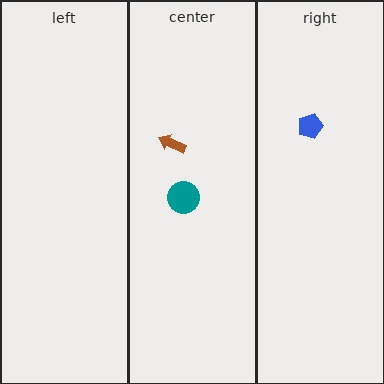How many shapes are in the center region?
2.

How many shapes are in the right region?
1.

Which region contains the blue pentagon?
The right region.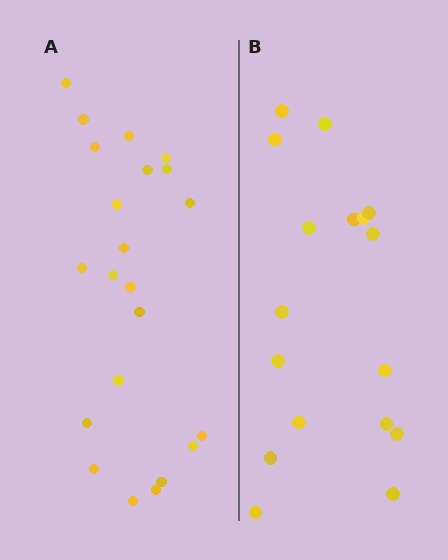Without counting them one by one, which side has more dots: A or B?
Region A (the left region) has more dots.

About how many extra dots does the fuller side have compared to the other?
Region A has about 5 more dots than region B.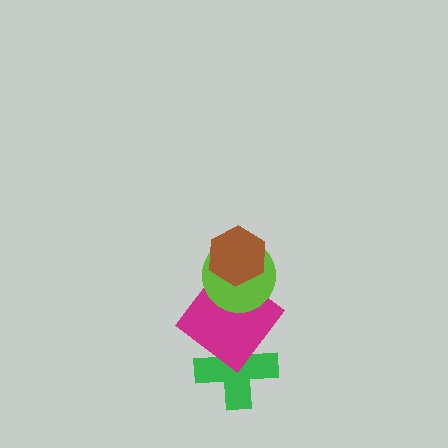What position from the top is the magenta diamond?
The magenta diamond is 3rd from the top.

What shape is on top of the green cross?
The magenta diamond is on top of the green cross.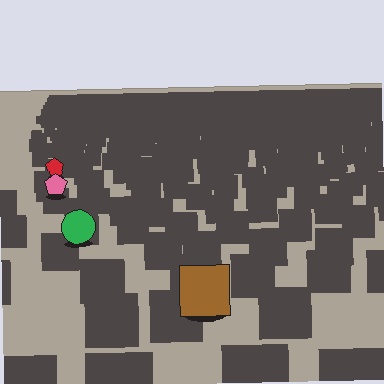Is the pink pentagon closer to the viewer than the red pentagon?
Yes. The pink pentagon is closer — you can tell from the texture gradient: the ground texture is coarser near it.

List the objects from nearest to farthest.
From nearest to farthest: the brown square, the green circle, the pink pentagon, the red pentagon.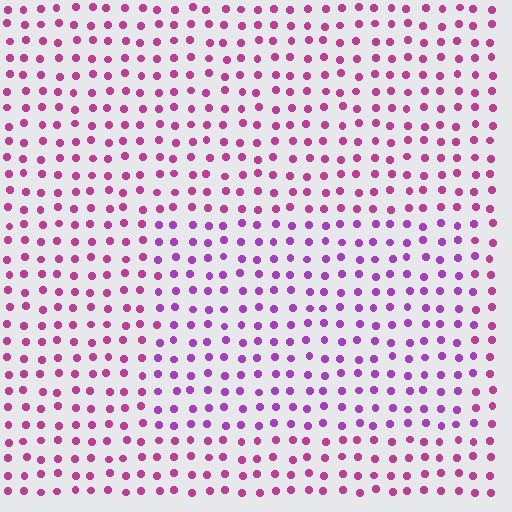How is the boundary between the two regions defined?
The boundary is defined purely by a slight shift in hue (about 31 degrees). Spacing, size, and orientation are identical on both sides.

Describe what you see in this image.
The image is filled with small magenta elements in a uniform arrangement. A rectangle-shaped region is visible where the elements are tinted to a slightly different hue, forming a subtle color boundary.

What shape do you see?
I see a rectangle.